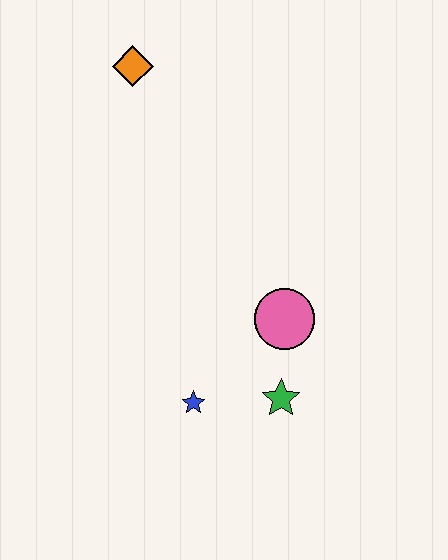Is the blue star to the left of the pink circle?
Yes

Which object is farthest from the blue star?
The orange diamond is farthest from the blue star.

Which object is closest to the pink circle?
The green star is closest to the pink circle.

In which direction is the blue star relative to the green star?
The blue star is to the left of the green star.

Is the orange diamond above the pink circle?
Yes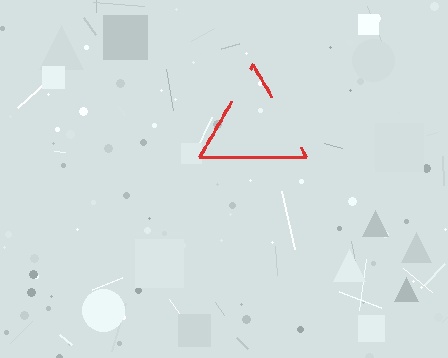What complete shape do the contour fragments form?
The contour fragments form a triangle.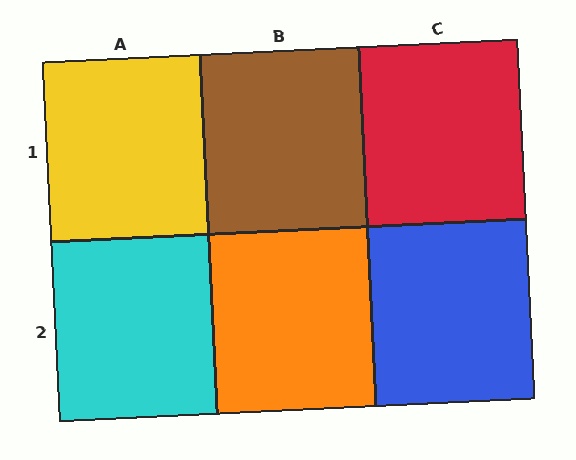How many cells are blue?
1 cell is blue.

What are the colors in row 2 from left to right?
Cyan, orange, blue.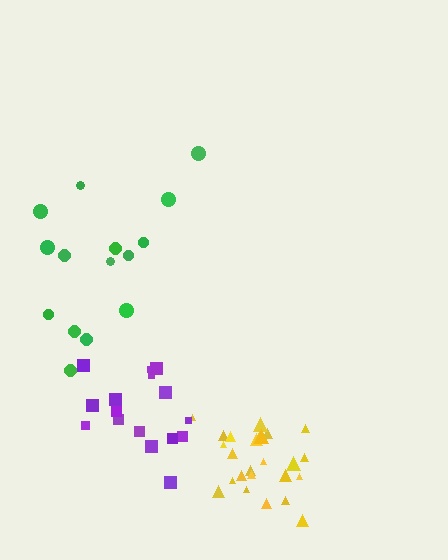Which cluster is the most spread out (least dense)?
Green.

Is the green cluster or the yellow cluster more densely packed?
Yellow.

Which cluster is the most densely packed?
Yellow.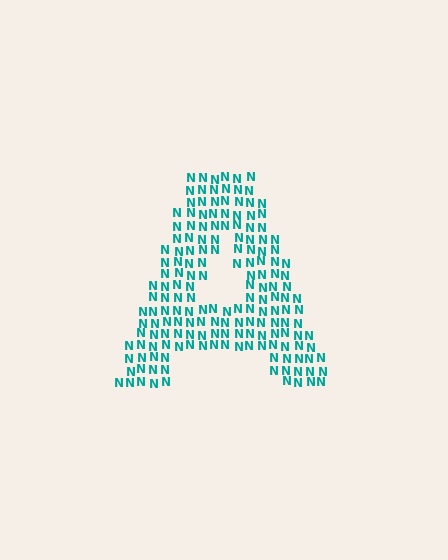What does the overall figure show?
The overall figure shows the letter A.